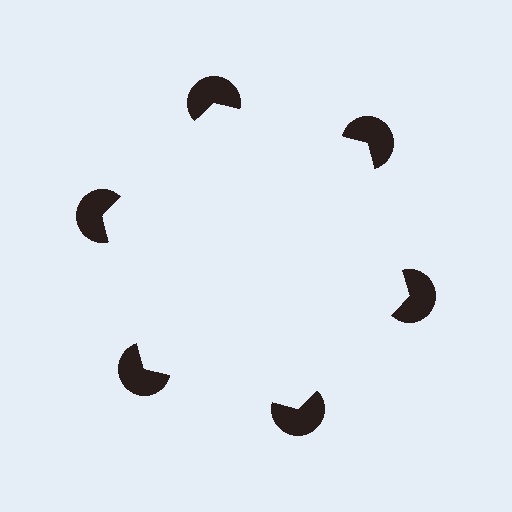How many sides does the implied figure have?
6 sides.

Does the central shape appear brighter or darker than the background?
It typically appears slightly brighter than the background, even though no actual brightness change is drawn.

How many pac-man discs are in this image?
There are 6 — one at each vertex of the illusory hexagon.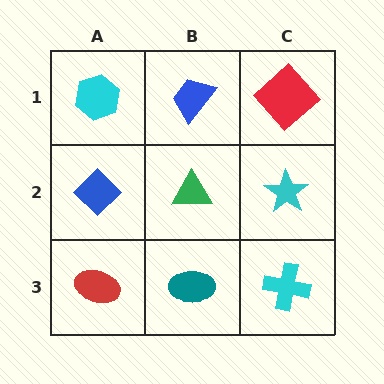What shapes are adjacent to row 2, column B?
A blue trapezoid (row 1, column B), a teal ellipse (row 3, column B), a blue diamond (row 2, column A), a cyan star (row 2, column C).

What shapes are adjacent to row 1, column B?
A green triangle (row 2, column B), a cyan hexagon (row 1, column A), a red diamond (row 1, column C).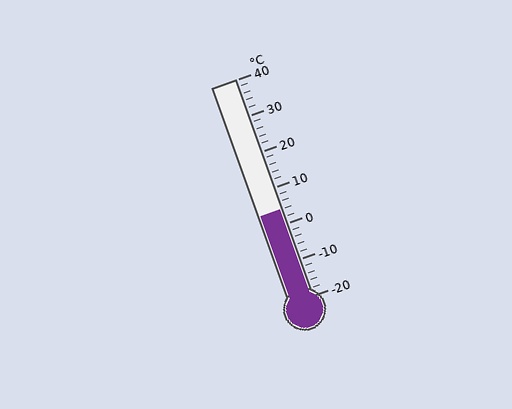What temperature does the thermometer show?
The thermometer shows approximately 4°C.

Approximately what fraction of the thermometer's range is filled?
The thermometer is filled to approximately 40% of its range.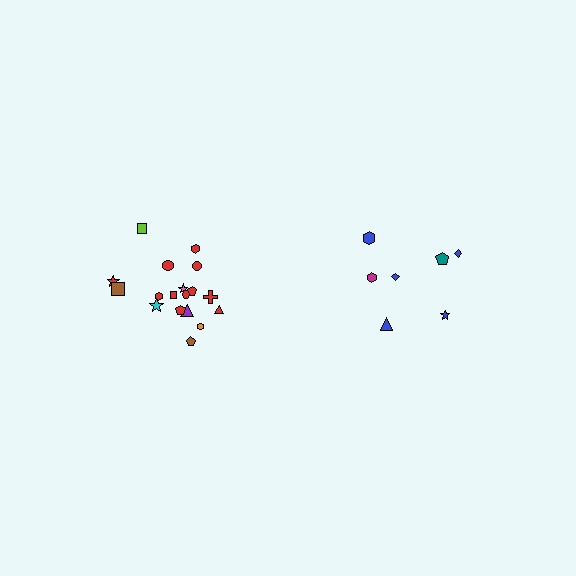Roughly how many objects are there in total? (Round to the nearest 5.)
Roughly 25 objects in total.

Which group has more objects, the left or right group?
The left group.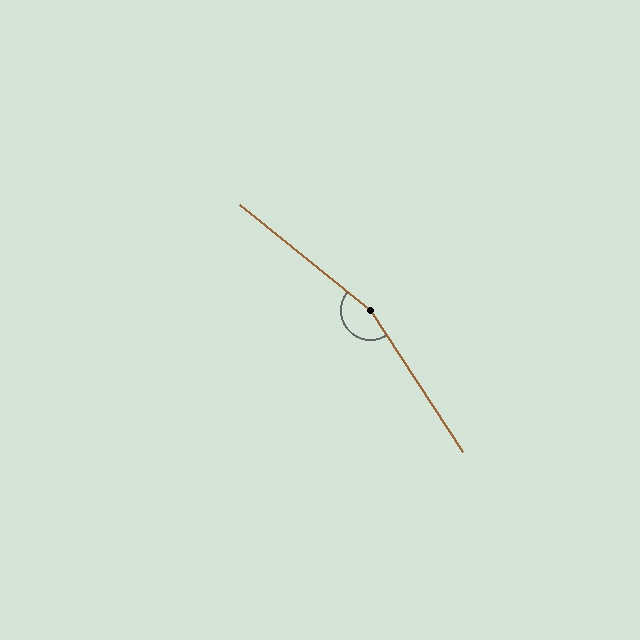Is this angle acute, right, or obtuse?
It is obtuse.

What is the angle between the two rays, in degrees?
Approximately 162 degrees.